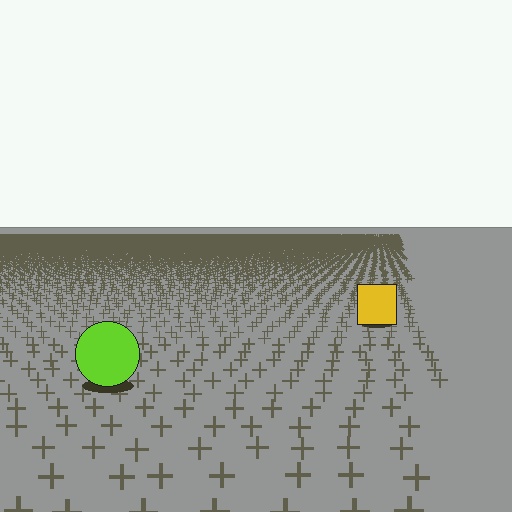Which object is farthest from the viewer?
The yellow square is farthest from the viewer. It appears smaller and the ground texture around it is denser.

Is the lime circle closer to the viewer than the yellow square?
Yes. The lime circle is closer — you can tell from the texture gradient: the ground texture is coarser near it.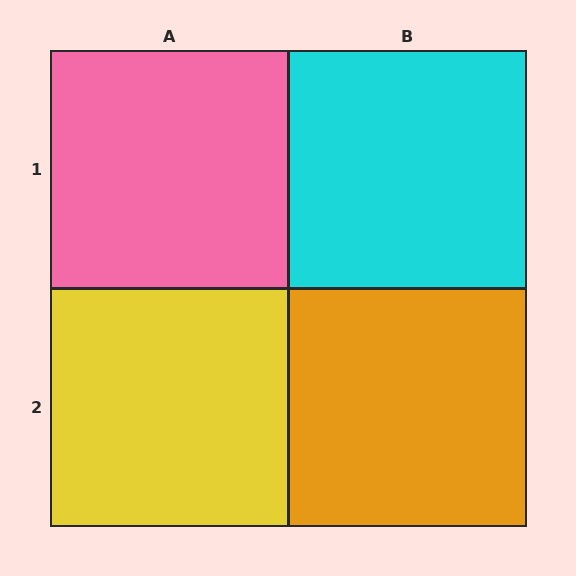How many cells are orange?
1 cell is orange.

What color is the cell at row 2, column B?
Orange.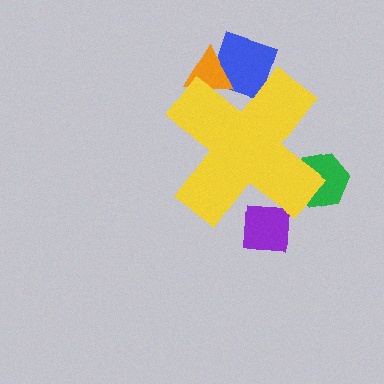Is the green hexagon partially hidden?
Yes, the green hexagon is partially hidden behind the yellow cross.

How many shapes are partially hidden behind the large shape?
4 shapes are partially hidden.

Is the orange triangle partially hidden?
Yes, the orange triangle is partially hidden behind the yellow cross.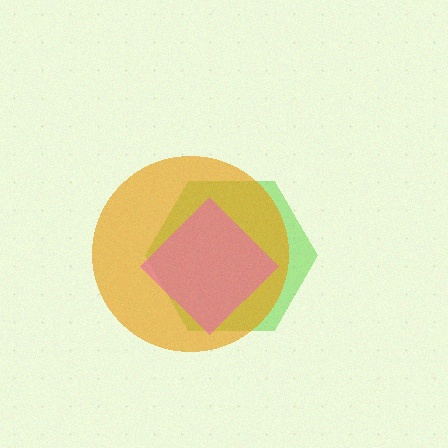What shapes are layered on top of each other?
The layered shapes are: a lime hexagon, an orange circle, a pink diamond.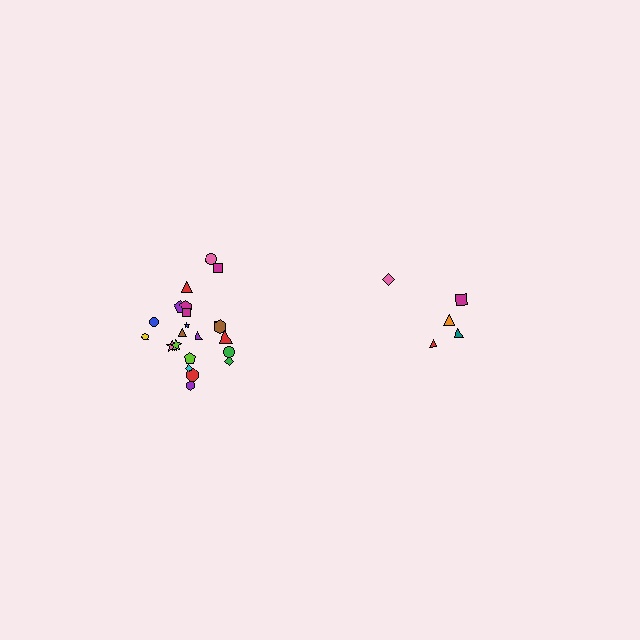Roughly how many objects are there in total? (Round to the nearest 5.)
Roughly 25 objects in total.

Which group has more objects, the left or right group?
The left group.